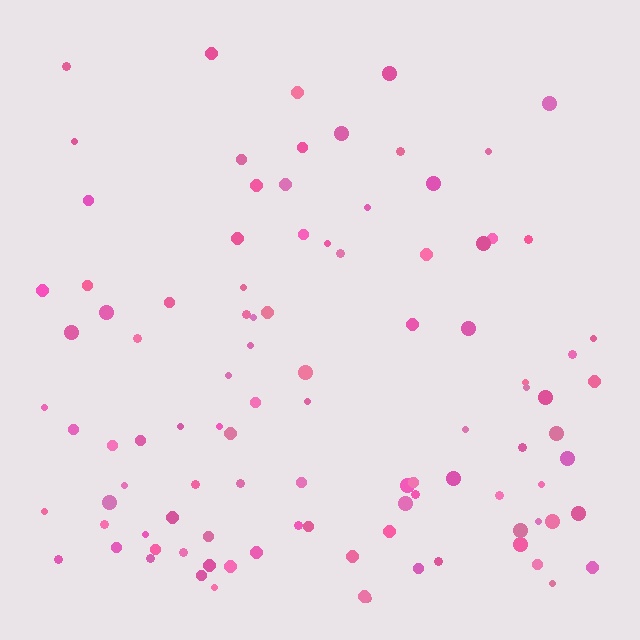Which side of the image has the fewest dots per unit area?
The top.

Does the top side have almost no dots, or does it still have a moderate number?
Still a moderate number, just noticeably fewer than the bottom.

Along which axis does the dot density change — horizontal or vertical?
Vertical.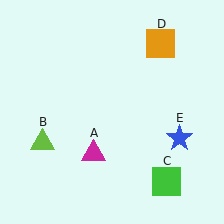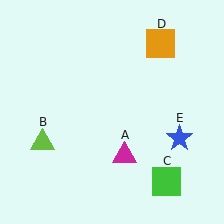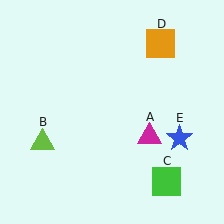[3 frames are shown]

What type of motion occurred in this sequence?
The magenta triangle (object A) rotated counterclockwise around the center of the scene.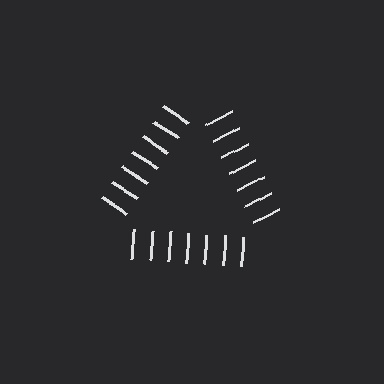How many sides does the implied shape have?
3 sides — the line-ends trace a triangle.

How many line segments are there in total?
21 — 7 along each of the 3 edges.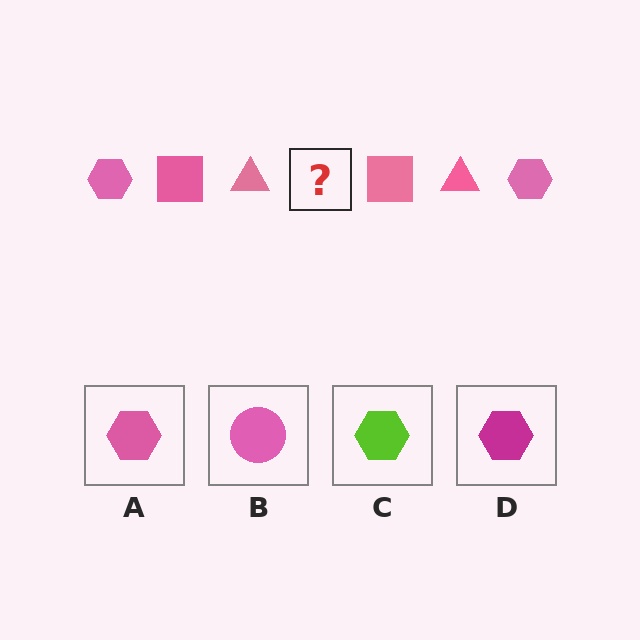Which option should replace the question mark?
Option A.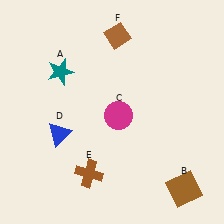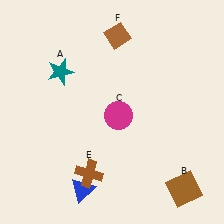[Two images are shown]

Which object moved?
The blue triangle (D) moved down.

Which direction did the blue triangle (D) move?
The blue triangle (D) moved down.